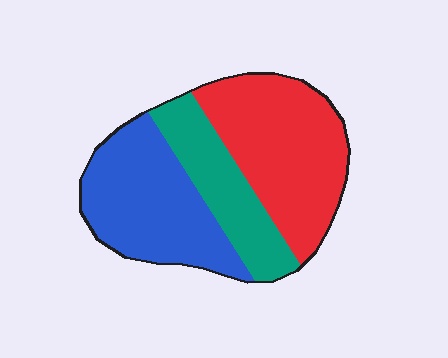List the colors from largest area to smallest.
From largest to smallest: red, blue, teal.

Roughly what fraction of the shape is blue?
Blue takes up about three eighths (3/8) of the shape.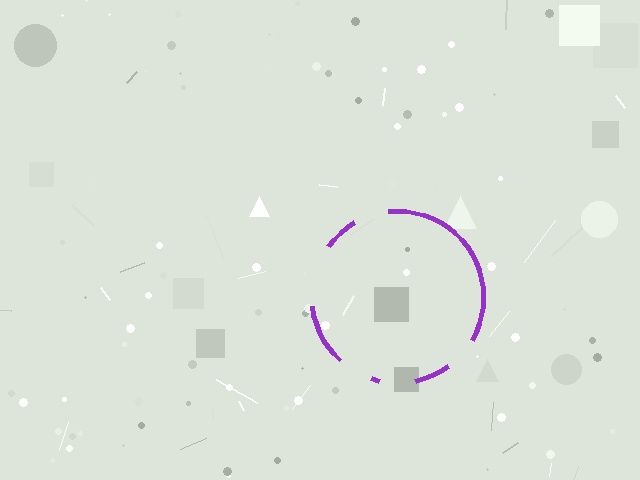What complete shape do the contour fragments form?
The contour fragments form a circle.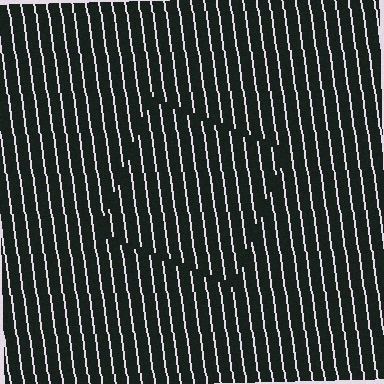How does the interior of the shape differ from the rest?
The interior of the shape contains the same grating, shifted by half a period — the contour is defined by the phase discontinuity where line-ends from the inner and outer gratings abut.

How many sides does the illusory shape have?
4 sides — the line-ends trace a square.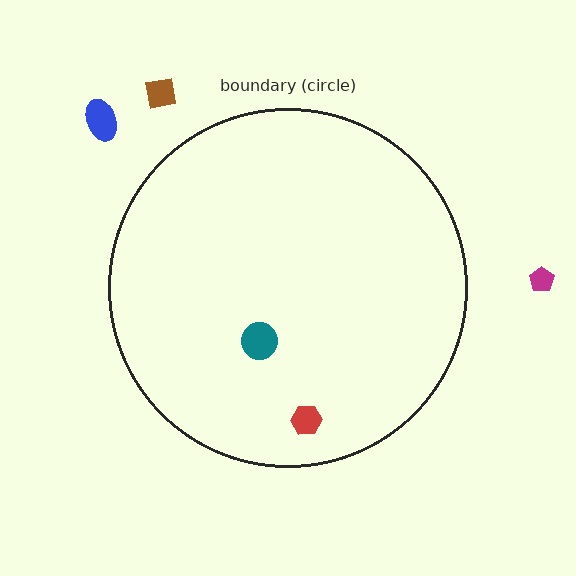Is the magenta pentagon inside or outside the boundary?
Outside.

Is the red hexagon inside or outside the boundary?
Inside.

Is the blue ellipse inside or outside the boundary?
Outside.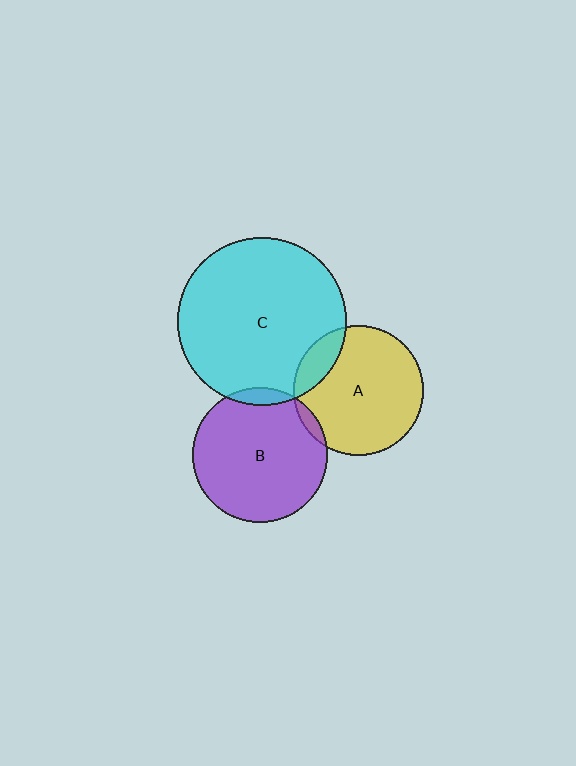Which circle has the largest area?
Circle C (cyan).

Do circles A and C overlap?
Yes.